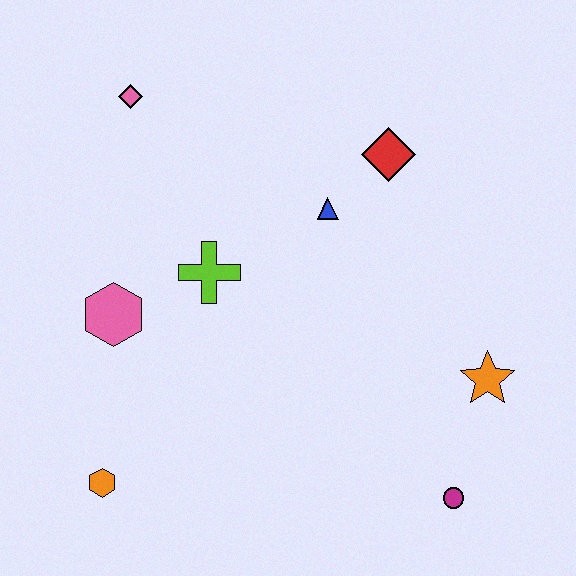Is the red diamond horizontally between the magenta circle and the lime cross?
Yes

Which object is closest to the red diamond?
The blue triangle is closest to the red diamond.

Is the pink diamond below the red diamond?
No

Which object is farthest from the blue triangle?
The orange hexagon is farthest from the blue triangle.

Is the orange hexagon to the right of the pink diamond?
No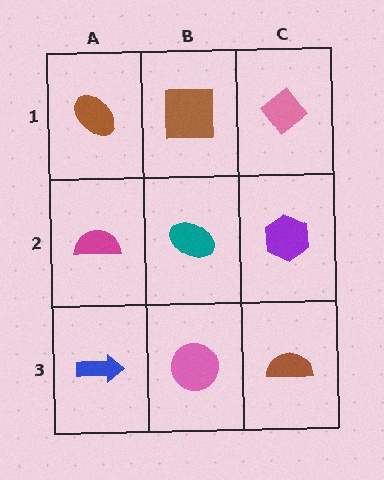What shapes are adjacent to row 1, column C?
A purple hexagon (row 2, column C), a brown square (row 1, column B).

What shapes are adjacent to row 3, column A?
A magenta semicircle (row 2, column A), a pink circle (row 3, column B).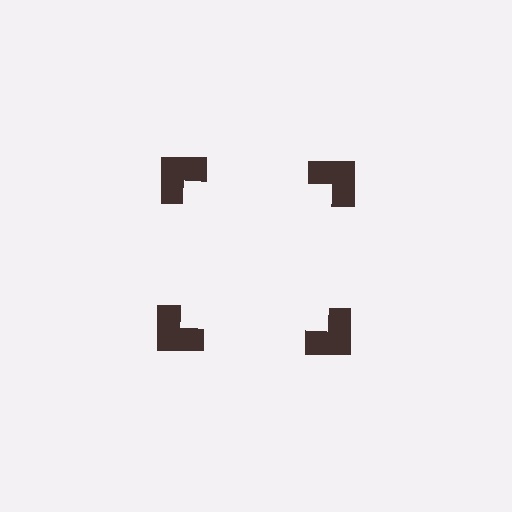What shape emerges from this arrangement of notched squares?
An illusory square — its edges are inferred from the aligned wedge cuts in the notched squares, not physically drawn.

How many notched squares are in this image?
There are 4 — one at each vertex of the illusory square.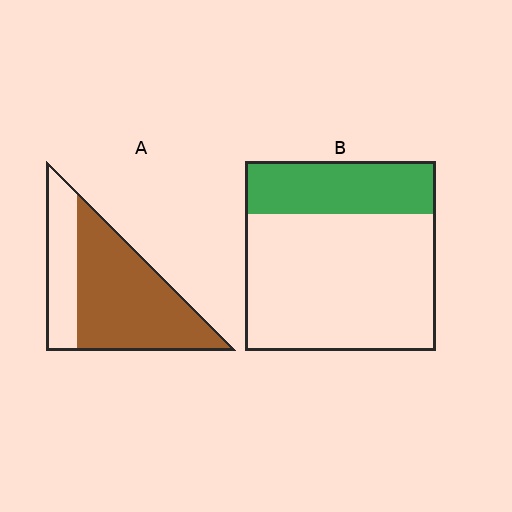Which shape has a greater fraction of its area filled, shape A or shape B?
Shape A.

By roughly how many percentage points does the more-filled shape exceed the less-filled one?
By roughly 40 percentage points (A over B).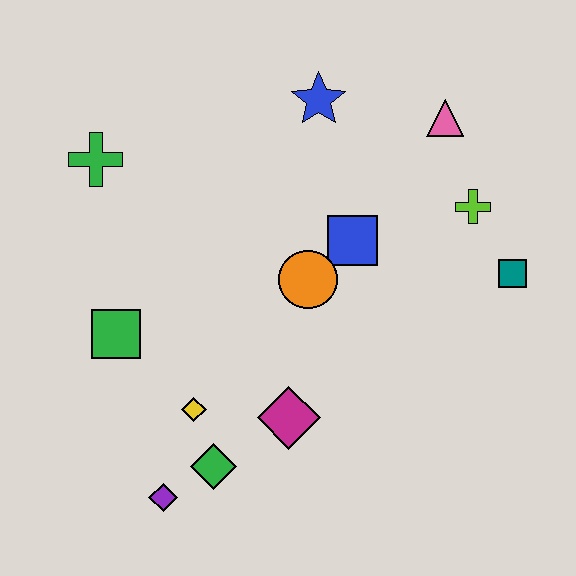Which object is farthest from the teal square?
The green cross is farthest from the teal square.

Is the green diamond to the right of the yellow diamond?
Yes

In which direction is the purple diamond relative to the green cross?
The purple diamond is below the green cross.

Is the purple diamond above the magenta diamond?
No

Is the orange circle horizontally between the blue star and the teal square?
No